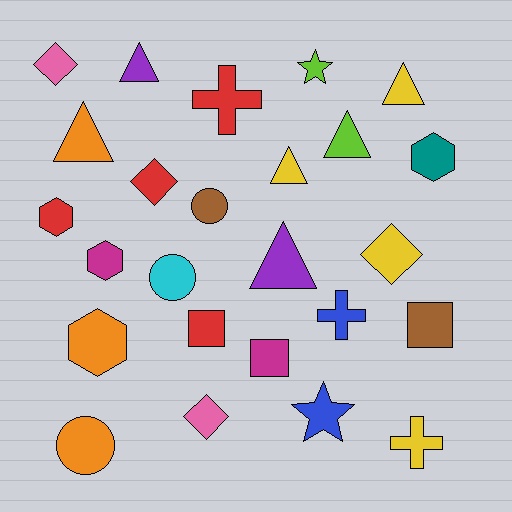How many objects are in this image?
There are 25 objects.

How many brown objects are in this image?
There are 2 brown objects.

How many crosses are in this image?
There are 3 crosses.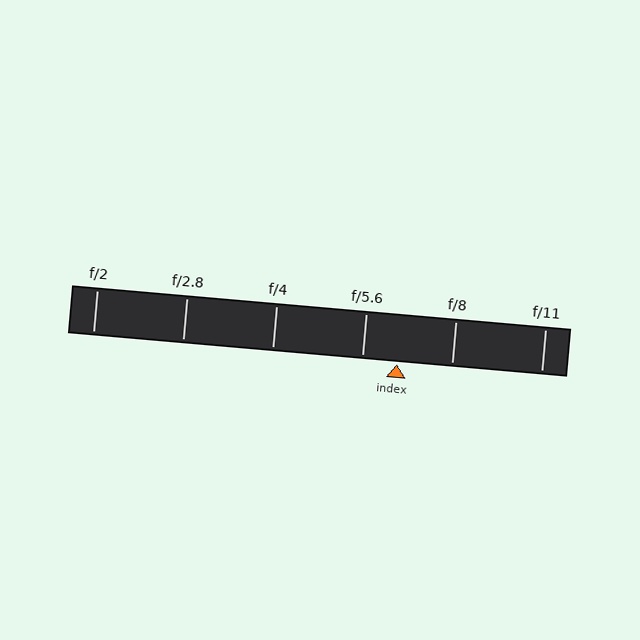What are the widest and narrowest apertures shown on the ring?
The widest aperture shown is f/2 and the narrowest is f/11.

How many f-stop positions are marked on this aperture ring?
There are 6 f-stop positions marked.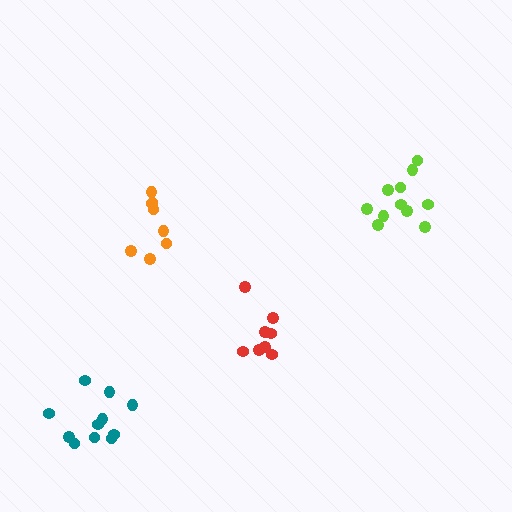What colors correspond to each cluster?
The clusters are colored: red, lime, orange, teal.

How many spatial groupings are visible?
There are 4 spatial groupings.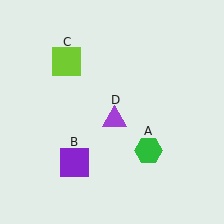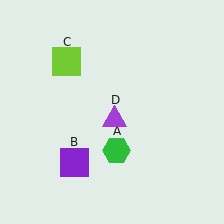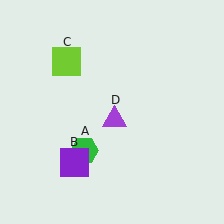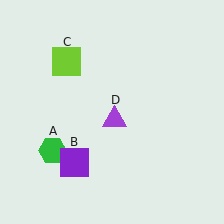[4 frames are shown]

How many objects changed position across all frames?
1 object changed position: green hexagon (object A).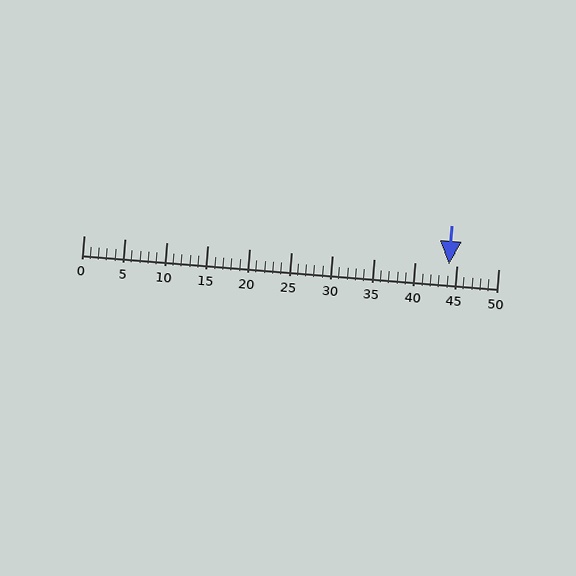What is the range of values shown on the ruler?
The ruler shows values from 0 to 50.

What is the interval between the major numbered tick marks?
The major tick marks are spaced 5 units apart.